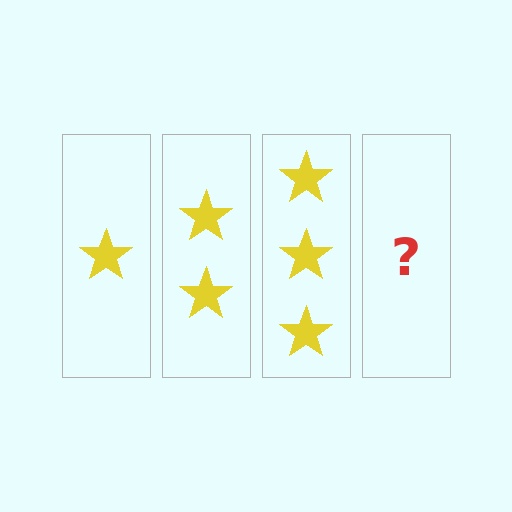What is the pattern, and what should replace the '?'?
The pattern is that each step adds one more star. The '?' should be 4 stars.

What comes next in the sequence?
The next element should be 4 stars.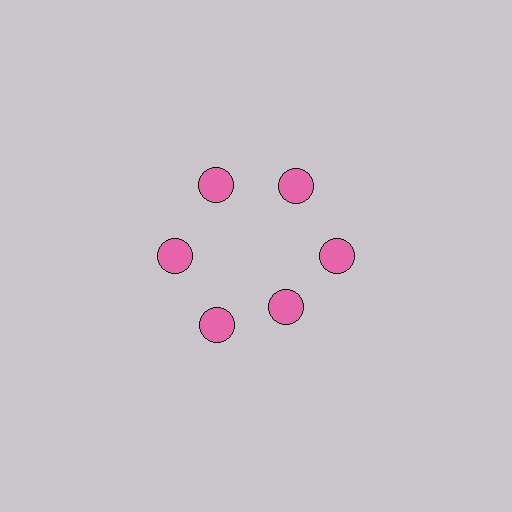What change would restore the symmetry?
The symmetry would be restored by moving it outward, back onto the ring so that all 6 circles sit at equal angles and equal distance from the center.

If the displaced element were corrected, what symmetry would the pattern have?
It would have 6-fold rotational symmetry — the pattern would map onto itself every 60 degrees.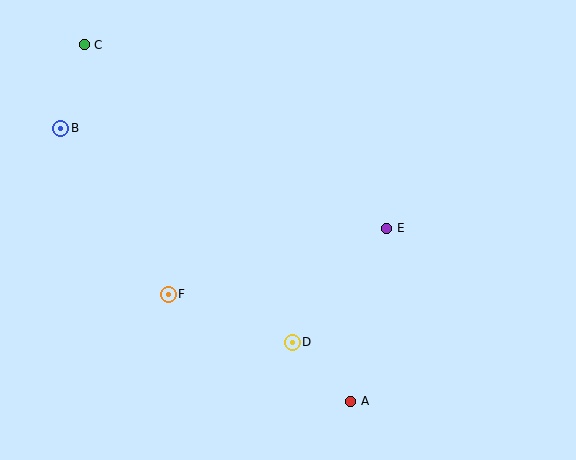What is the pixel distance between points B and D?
The distance between B and D is 315 pixels.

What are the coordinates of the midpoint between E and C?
The midpoint between E and C is at (236, 137).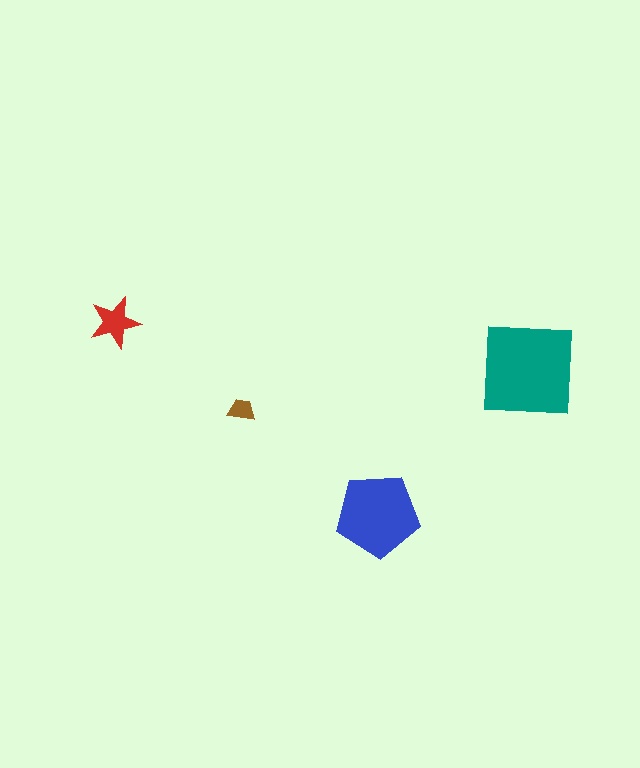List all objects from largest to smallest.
The teal square, the blue pentagon, the red star, the brown trapezoid.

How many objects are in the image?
There are 4 objects in the image.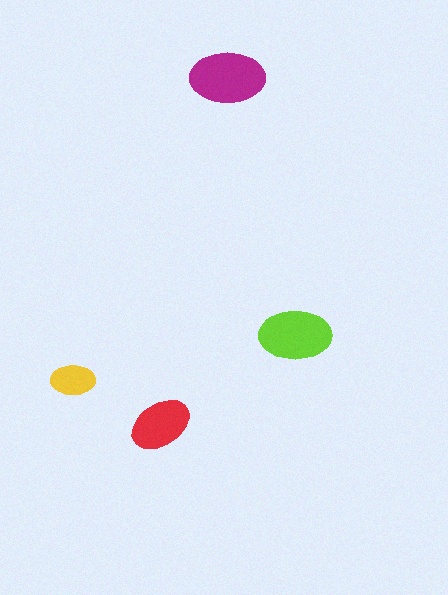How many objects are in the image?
There are 4 objects in the image.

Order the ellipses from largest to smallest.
the magenta one, the lime one, the red one, the yellow one.